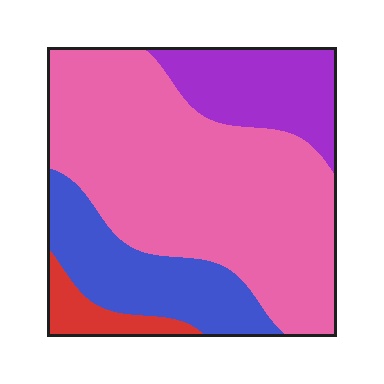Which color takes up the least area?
Red, at roughly 5%.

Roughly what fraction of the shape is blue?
Blue covers around 20% of the shape.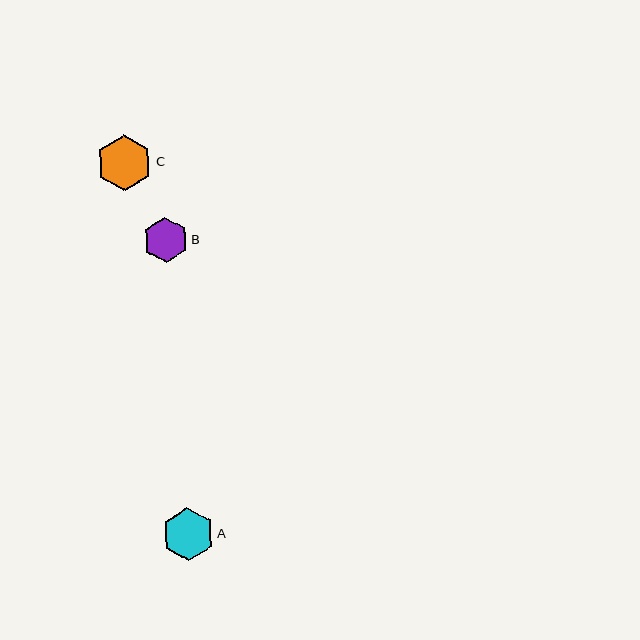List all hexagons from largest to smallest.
From largest to smallest: C, A, B.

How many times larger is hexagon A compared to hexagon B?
Hexagon A is approximately 1.2 times the size of hexagon B.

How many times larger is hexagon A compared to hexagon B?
Hexagon A is approximately 1.2 times the size of hexagon B.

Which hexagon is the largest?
Hexagon C is the largest with a size of approximately 56 pixels.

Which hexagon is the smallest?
Hexagon B is the smallest with a size of approximately 45 pixels.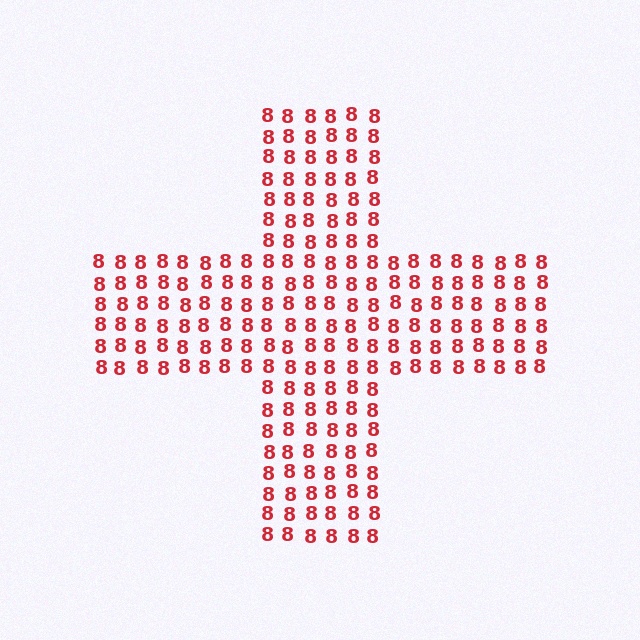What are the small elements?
The small elements are digit 8's.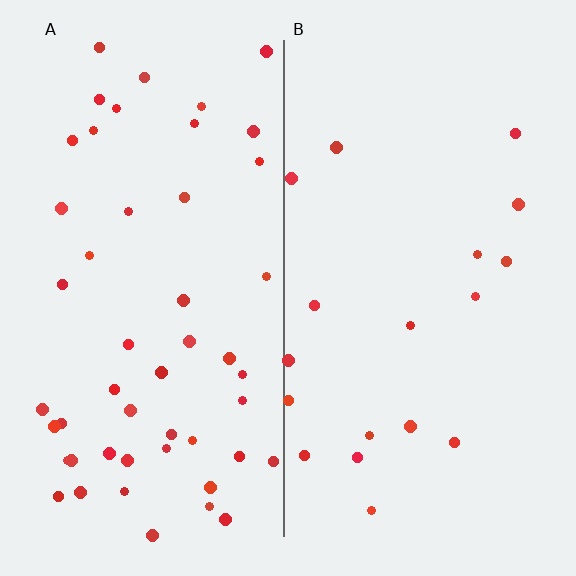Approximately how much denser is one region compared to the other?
Approximately 2.8× — region A over region B.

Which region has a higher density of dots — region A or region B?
A (the left).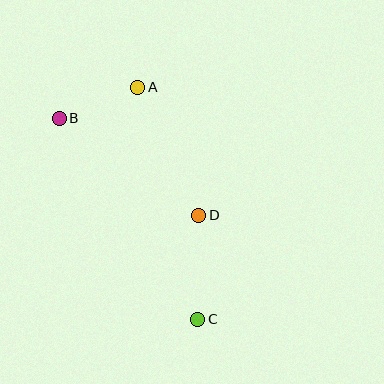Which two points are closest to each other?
Points A and B are closest to each other.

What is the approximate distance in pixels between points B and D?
The distance between B and D is approximately 170 pixels.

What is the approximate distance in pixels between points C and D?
The distance between C and D is approximately 104 pixels.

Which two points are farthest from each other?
Points B and C are farthest from each other.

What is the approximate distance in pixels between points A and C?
The distance between A and C is approximately 240 pixels.